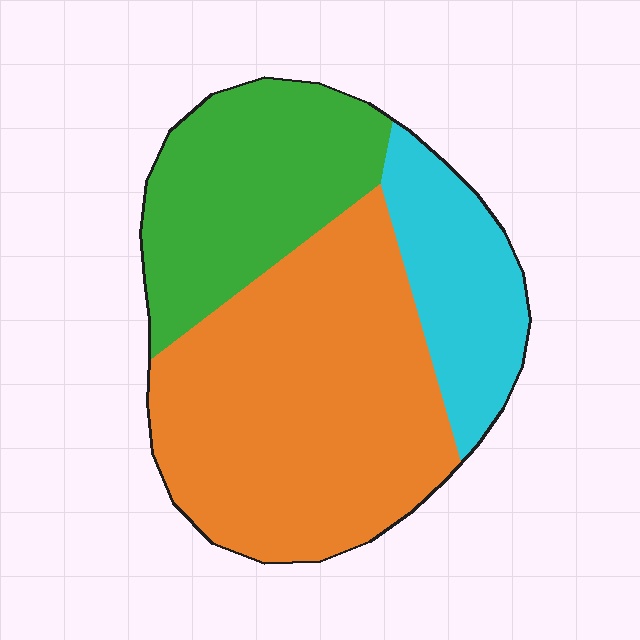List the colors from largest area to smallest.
From largest to smallest: orange, green, cyan.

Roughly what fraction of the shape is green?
Green covers around 30% of the shape.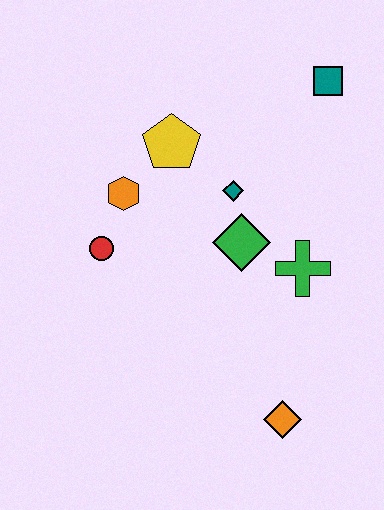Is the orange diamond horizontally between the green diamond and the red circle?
No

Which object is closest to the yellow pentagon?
The orange hexagon is closest to the yellow pentagon.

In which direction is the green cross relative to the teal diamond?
The green cross is below the teal diamond.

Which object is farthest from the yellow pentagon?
The orange diamond is farthest from the yellow pentagon.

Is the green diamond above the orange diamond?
Yes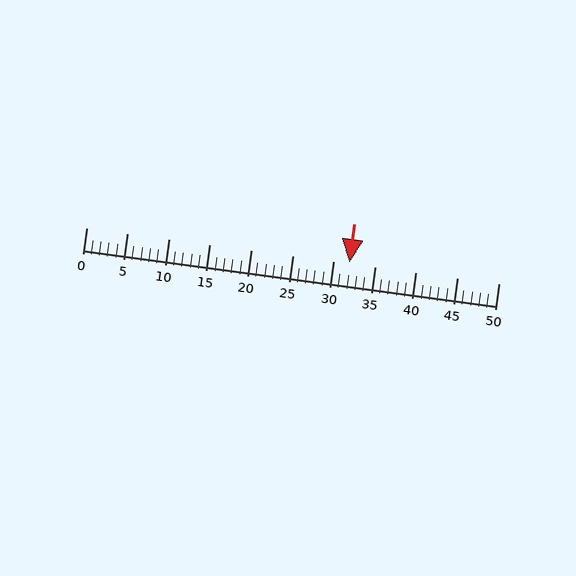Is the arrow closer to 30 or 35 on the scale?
The arrow is closer to 30.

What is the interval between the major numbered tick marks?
The major tick marks are spaced 5 units apart.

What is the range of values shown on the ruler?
The ruler shows values from 0 to 50.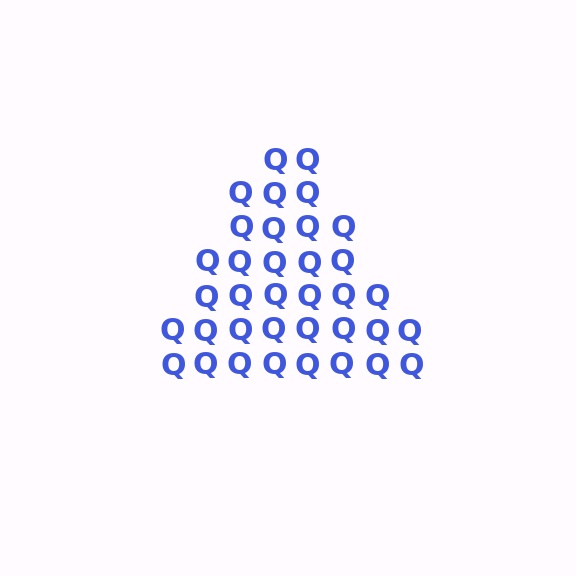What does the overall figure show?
The overall figure shows a triangle.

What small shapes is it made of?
It is made of small letter Q's.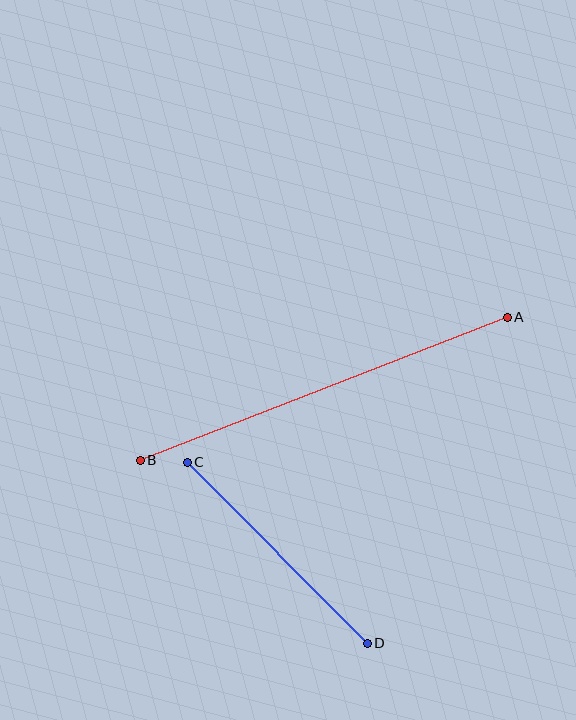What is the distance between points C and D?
The distance is approximately 255 pixels.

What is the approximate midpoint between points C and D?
The midpoint is at approximately (277, 553) pixels.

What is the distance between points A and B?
The distance is approximately 394 pixels.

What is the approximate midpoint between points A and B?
The midpoint is at approximately (324, 389) pixels.